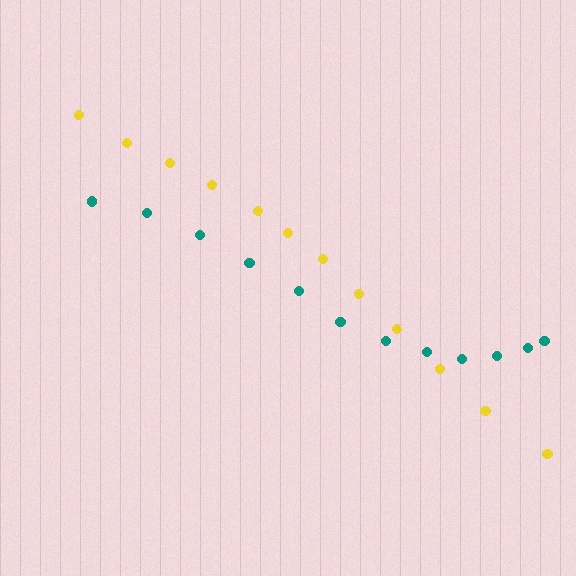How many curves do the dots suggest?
There are 2 distinct paths.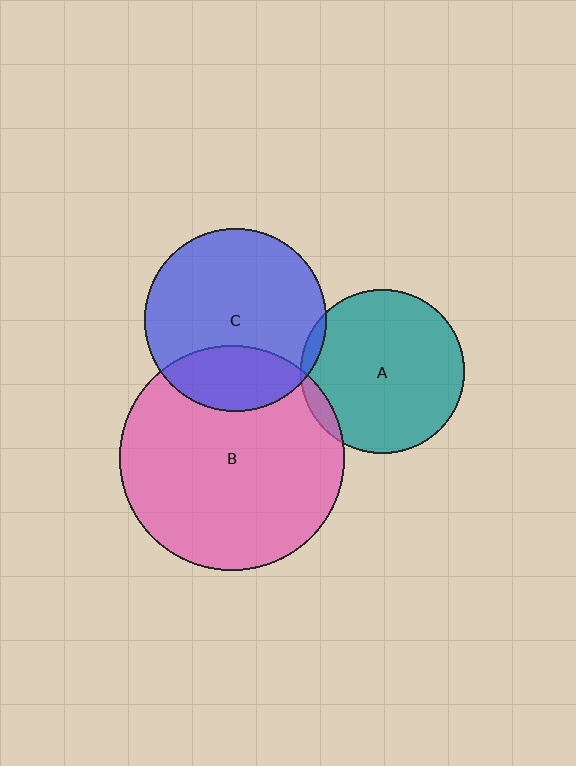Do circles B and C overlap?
Yes.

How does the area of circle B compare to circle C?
Approximately 1.5 times.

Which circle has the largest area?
Circle B (pink).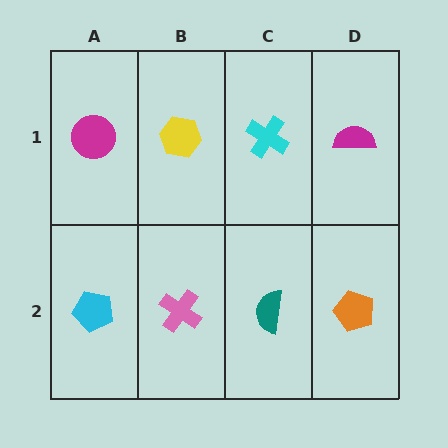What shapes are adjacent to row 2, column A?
A magenta circle (row 1, column A), a pink cross (row 2, column B).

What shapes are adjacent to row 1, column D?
An orange pentagon (row 2, column D), a cyan cross (row 1, column C).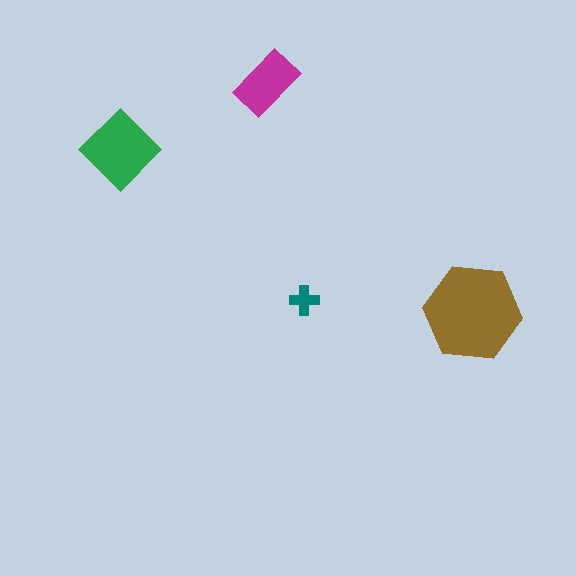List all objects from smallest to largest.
The teal cross, the magenta rectangle, the green diamond, the brown hexagon.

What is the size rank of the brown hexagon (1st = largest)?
1st.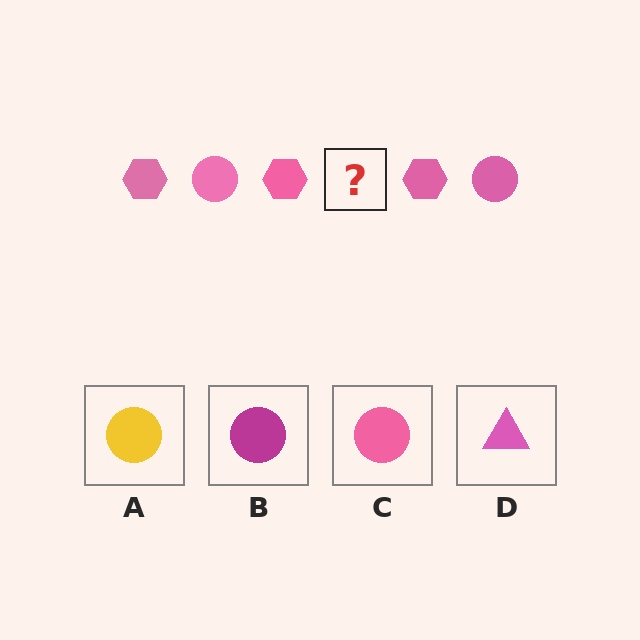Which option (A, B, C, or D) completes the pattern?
C.